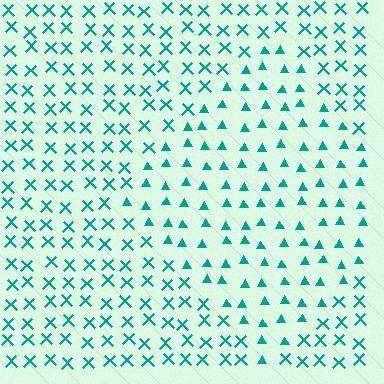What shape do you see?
I see a diamond.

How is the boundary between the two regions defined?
The boundary is defined by a change in element shape: triangles inside vs. X marks outside. All elements share the same color and spacing.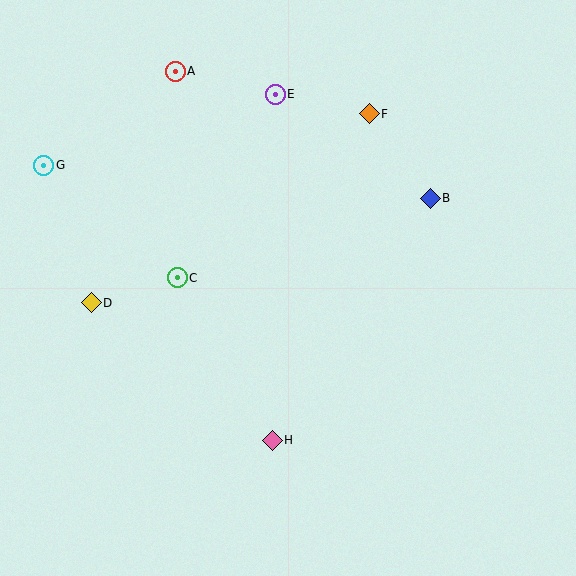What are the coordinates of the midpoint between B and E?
The midpoint between B and E is at (353, 146).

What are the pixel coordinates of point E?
Point E is at (275, 94).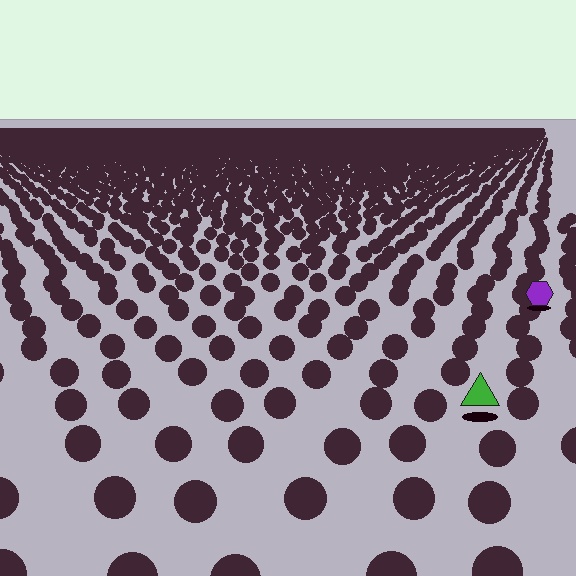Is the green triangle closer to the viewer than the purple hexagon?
Yes. The green triangle is closer — you can tell from the texture gradient: the ground texture is coarser near it.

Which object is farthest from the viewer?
The purple hexagon is farthest from the viewer. It appears smaller and the ground texture around it is denser.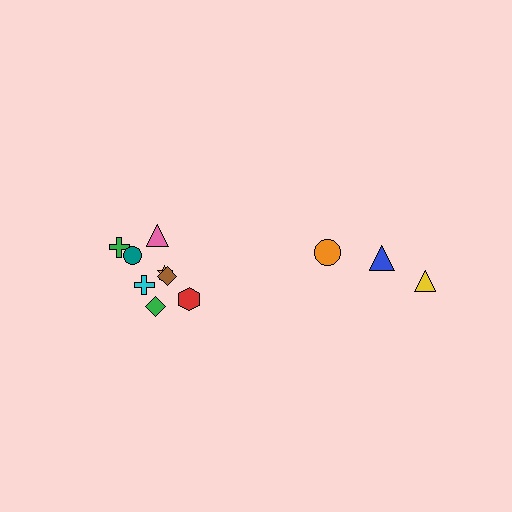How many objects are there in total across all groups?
There are 11 objects.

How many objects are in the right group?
There are 3 objects.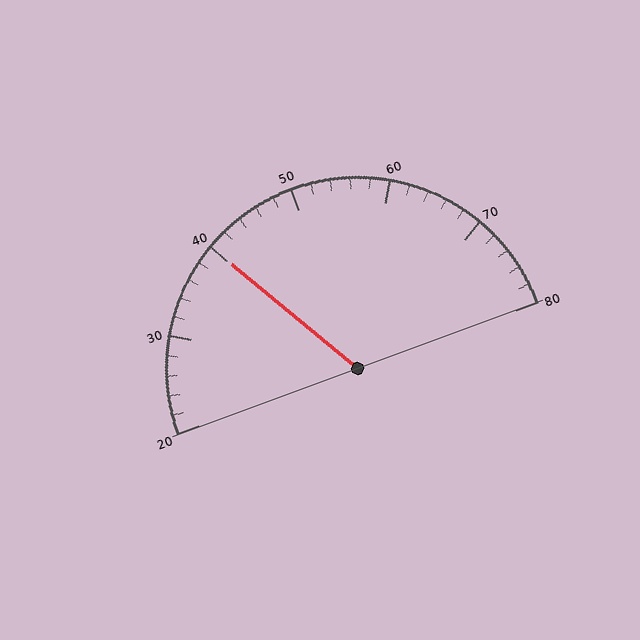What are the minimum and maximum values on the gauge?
The gauge ranges from 20 to 80.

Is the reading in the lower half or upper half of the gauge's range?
The reading is in the lower half of the range (20 to 80).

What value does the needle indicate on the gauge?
The needle indicates approximately 40.